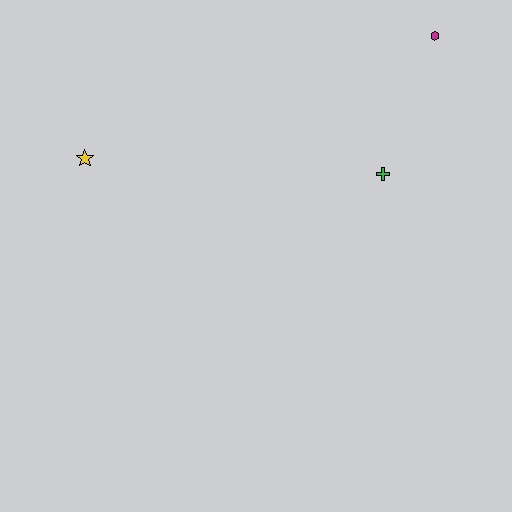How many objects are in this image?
There are 3 objects.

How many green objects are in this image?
There is 1 green object.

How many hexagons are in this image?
There is 1 hexagon.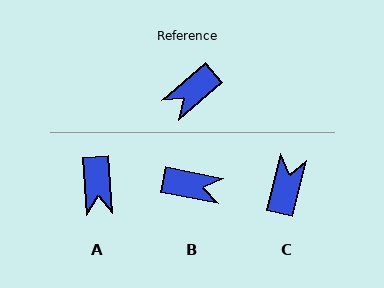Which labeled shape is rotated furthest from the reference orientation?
C, about 144 degrees away.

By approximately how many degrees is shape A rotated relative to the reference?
Approximately 53 degrees counter-clockwise.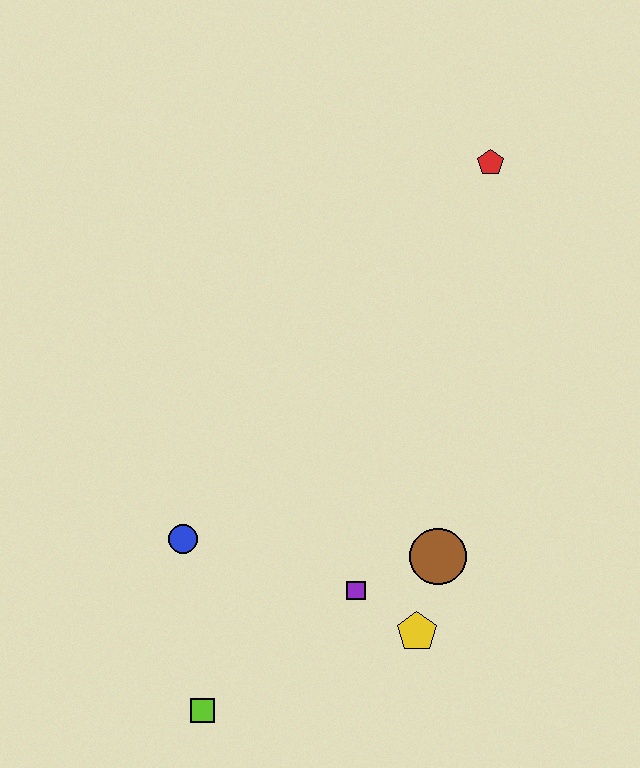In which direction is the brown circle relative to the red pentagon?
The brown circle is below the red pentagon.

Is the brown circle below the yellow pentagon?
No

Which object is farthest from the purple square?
The red pentagon is farthest from the purple square.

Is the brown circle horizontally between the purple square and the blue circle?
No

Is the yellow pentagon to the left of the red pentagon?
Yes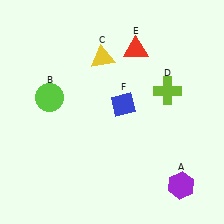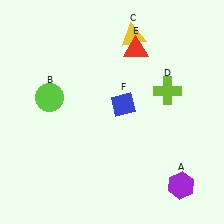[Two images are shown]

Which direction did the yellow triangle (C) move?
The yellow triangle (C) moved right.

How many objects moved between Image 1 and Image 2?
1 object moved between the two images.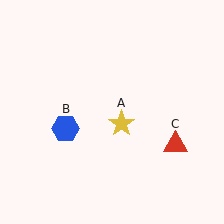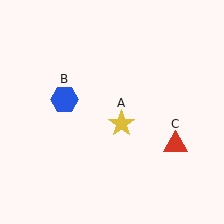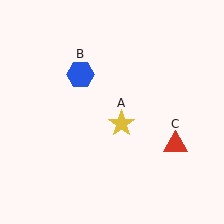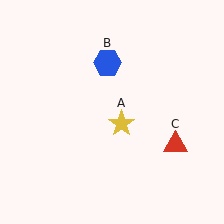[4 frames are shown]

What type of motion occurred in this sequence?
The blue hexagon (object B) rotated clockwise around the center of the scene.